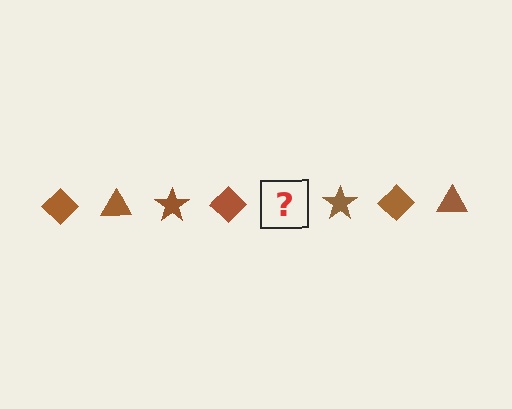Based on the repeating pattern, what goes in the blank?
The blank should be a brown triangle.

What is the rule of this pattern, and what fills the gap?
The rule is that the pattern cycles through diamond, triangle, star shapes in brown. The gap should be filled with a brown triangle.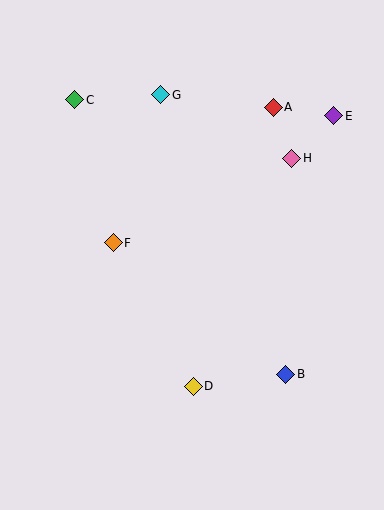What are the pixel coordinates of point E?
Point E is at (334, 116).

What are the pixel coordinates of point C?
Point C is at (75, 100).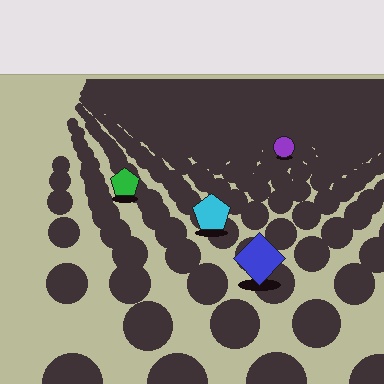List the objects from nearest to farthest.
From nearest to farthest: the blue diamond, the cyan pentagon, the green pentagon, the purple circle.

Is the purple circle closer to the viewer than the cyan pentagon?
No. The cyan pentagon is closer — you can tell from the texture gradient: the ground texture is coarser near it.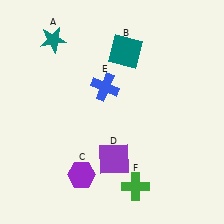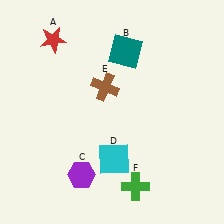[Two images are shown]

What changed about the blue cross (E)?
In Image 1, E is blue. In Image 2, it changed to brown.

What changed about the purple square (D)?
In Image 1, D is purple. In Image 2, it changed to cyan.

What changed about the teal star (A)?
In Image 1, A is teal. In Image 2, it changed to red.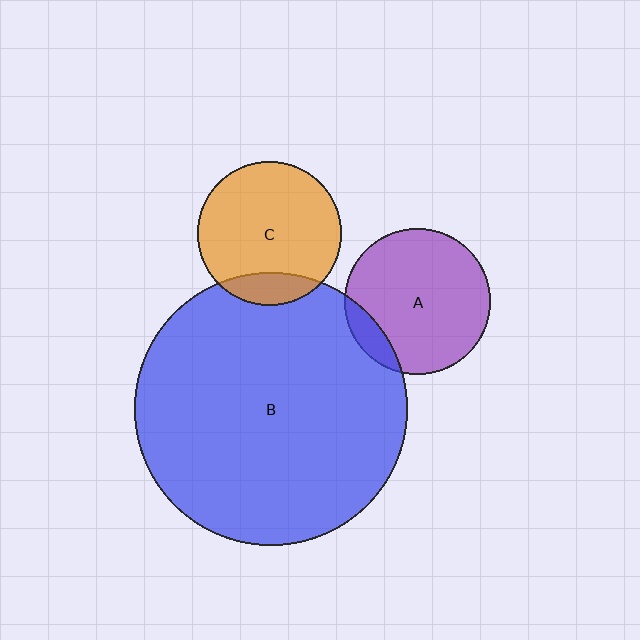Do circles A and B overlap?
Yes.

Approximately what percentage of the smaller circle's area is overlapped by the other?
Approximately 10%.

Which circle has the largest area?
Circle B (blue).